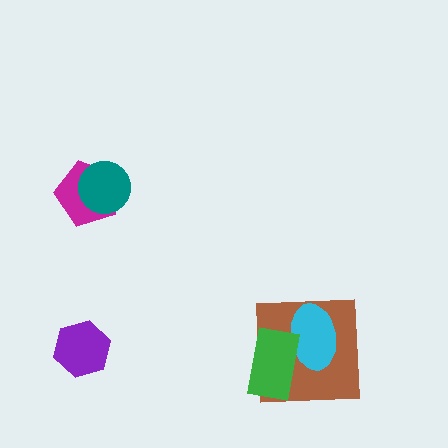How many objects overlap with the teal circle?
1 object overlaps with the teal circle.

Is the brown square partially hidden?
Yes, it is partially covered by another shape.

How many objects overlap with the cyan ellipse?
2 objects overlap with the cyan ellipse.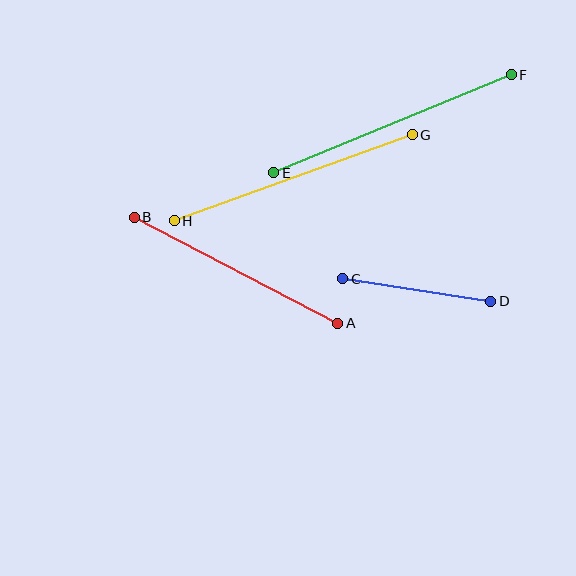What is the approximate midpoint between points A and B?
The midpoint is at approximately (236, 270) pixels.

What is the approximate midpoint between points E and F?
The midpoint is at approximately (393, 124) pixels.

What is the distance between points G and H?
The distance is approximately 253 pixels.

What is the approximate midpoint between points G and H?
The midpoint is at approximately (293, 178) pixels.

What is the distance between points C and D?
The distance is approximately 150 pixels.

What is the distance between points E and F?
The distance is approximately 257 pixels.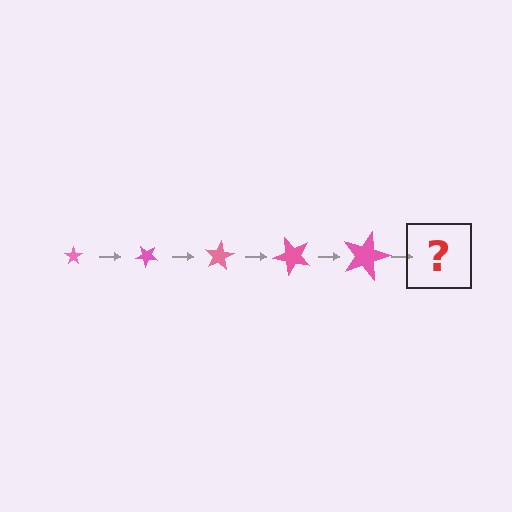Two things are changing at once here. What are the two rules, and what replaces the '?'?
The two rules are that the star grows larger each step and it rotates 40 degrees each step. The '?' should be a star, larger than the previous one and rotated 200 degrees from the start.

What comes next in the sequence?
The next element should be a star, larger than the previous one and rotated 200 degrees from the start.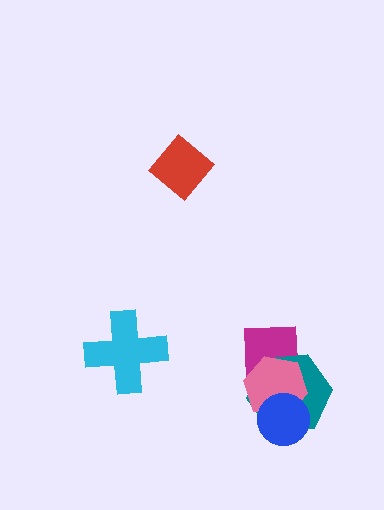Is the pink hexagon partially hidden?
Yes, it is partially covered by another shape.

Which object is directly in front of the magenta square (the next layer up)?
The teal hexagon is directly in front of the magenta square.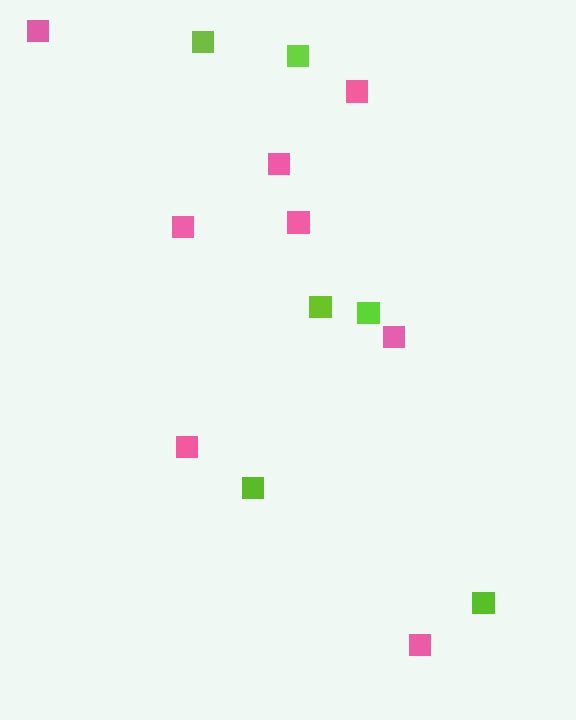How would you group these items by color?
There are 2 groups: one group of pink squares (8) and one group of lime squares (6).